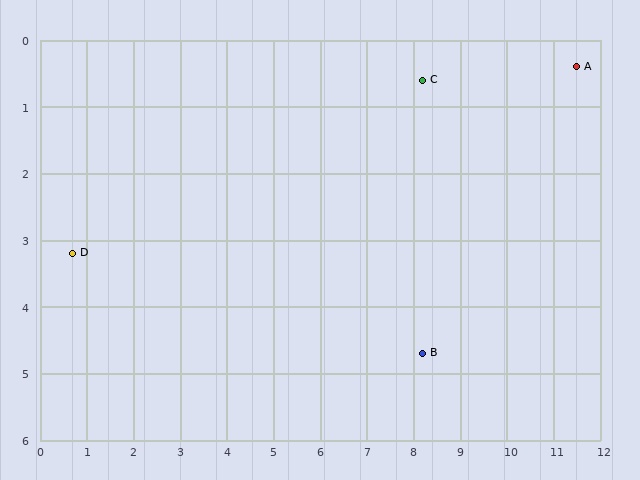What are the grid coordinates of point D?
Point D is at approximately (0.7, 3.2).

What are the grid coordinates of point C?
Point C is at approximately (8.2, 0.6).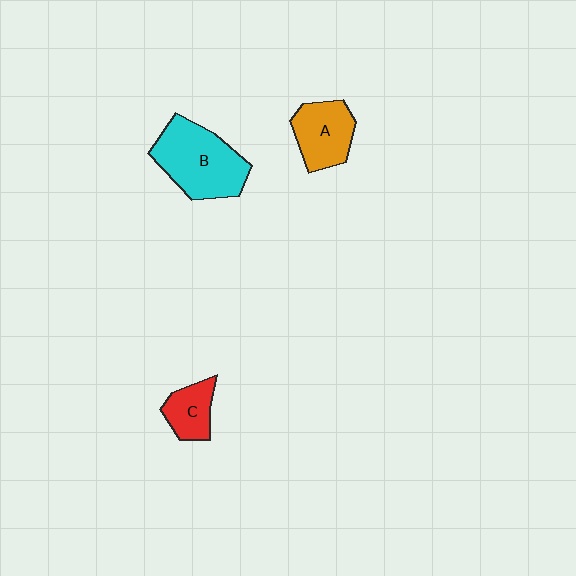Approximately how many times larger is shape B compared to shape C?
Approximately 2.2 times.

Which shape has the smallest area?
Shape C (red).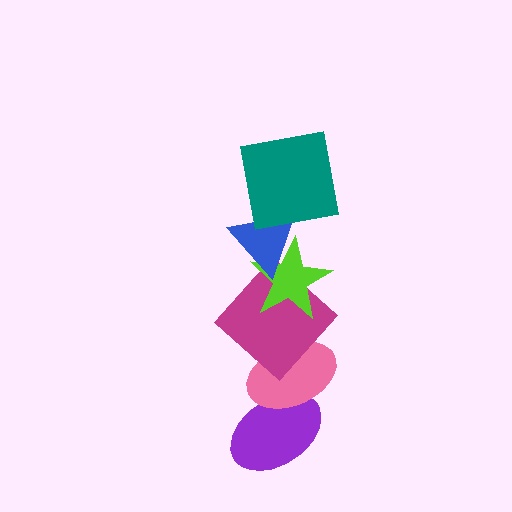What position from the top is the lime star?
The lime star is 3rd from the top.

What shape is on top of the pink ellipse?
The magenta diamond is on top of the pink ellipse.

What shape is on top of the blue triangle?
The teal square is on top of the blue triangle.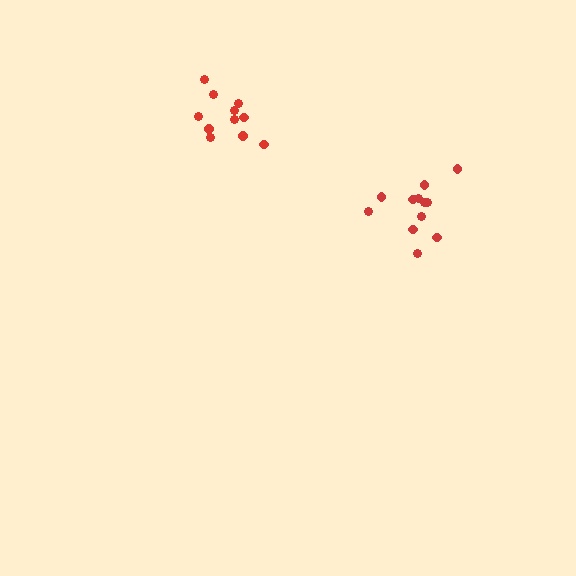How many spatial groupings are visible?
There are 2 spatial groupings.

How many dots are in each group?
Group 1: 11 dots, Group 2: 12 dots (23 total).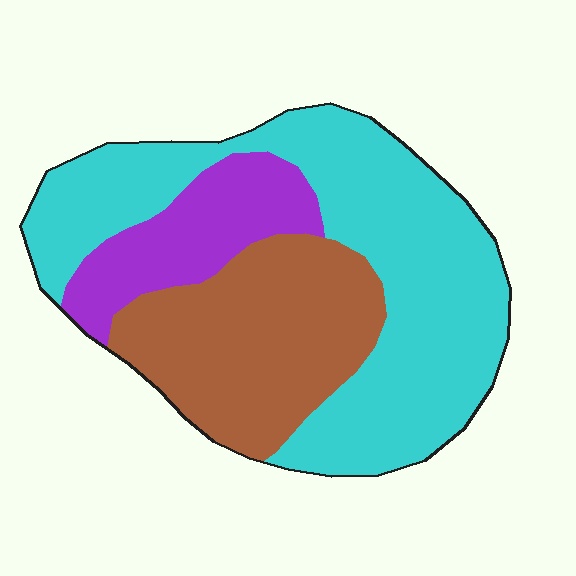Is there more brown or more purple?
Brown.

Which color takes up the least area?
Purple, at roughly 15%.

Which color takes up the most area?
Cyan, at roughly 55%.